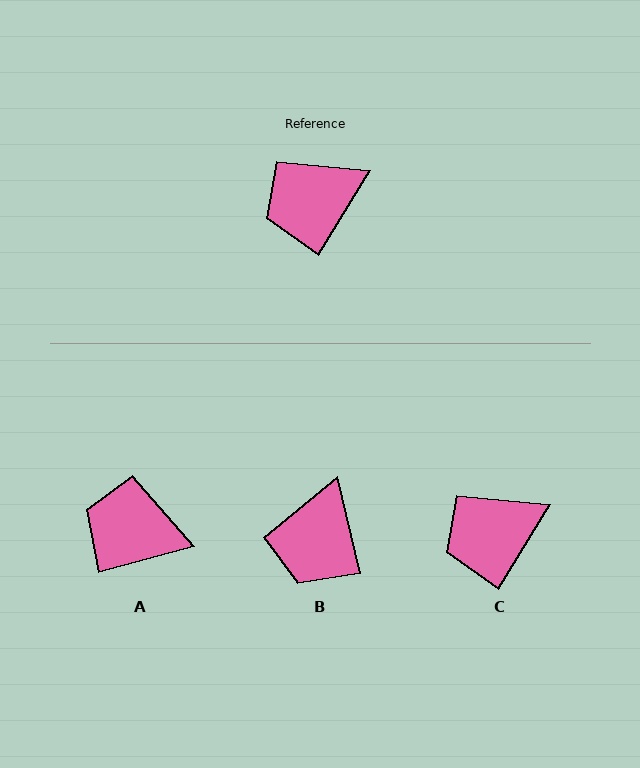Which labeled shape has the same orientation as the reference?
C.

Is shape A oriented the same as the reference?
No, it is off by about 43 degrees.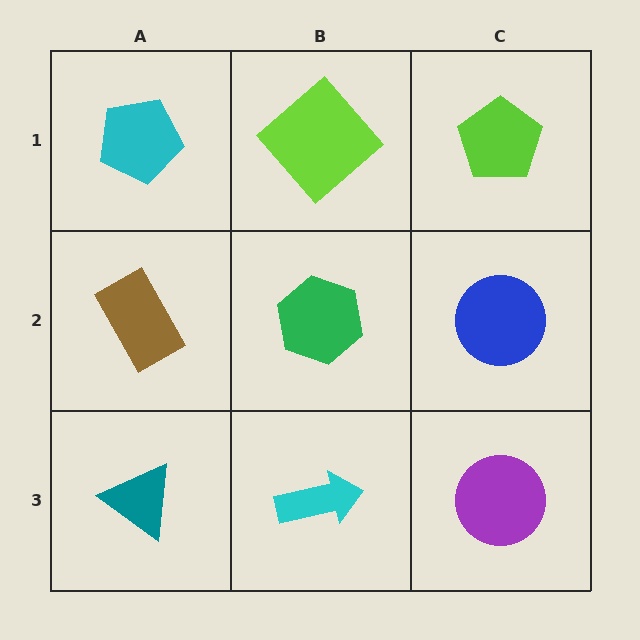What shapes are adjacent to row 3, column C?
A blue circle (row 2, column C), a cyan arrow (row 3, column B).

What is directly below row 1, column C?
A blue circle.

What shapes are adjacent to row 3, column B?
A green hexagon (row 2, column B), a teal triangle (row 3, column A), a purple circle (row 3, column C).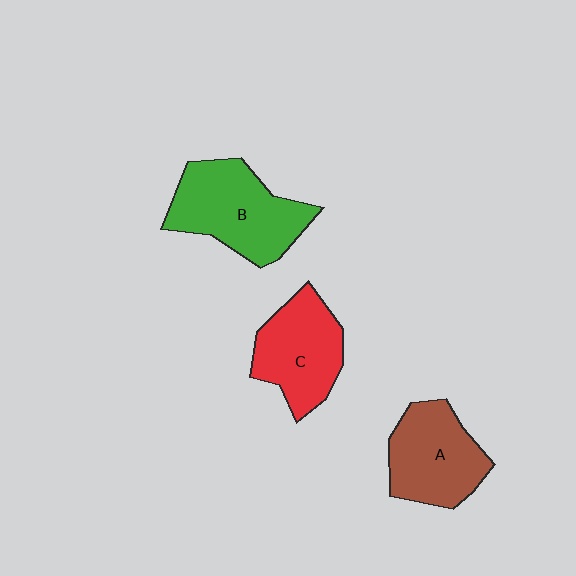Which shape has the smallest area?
Shape C (red).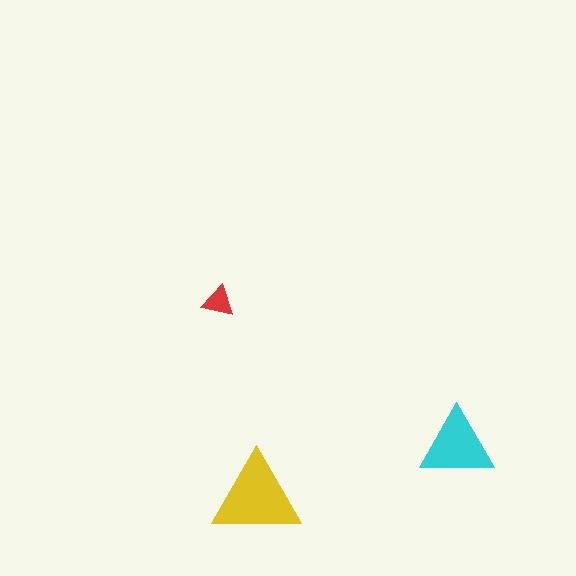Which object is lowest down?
The yellow triangle is bottommost.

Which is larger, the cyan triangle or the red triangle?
The cyan one.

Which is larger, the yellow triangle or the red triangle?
The yellow one.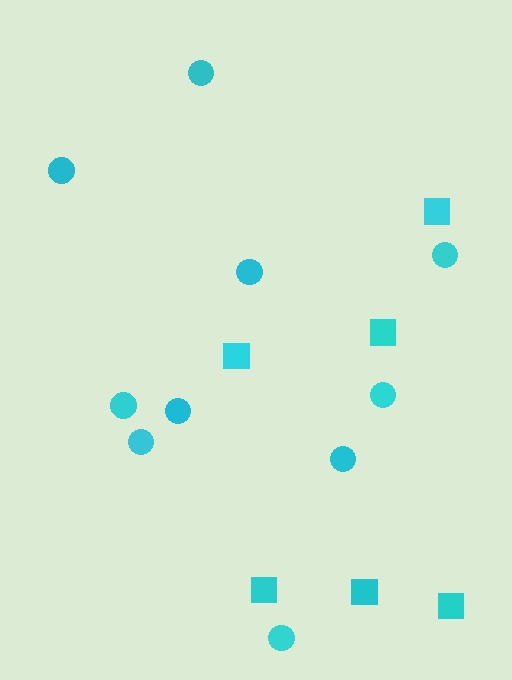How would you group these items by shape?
There are 2 groups: one group of squares (6) and one group of circles (10).